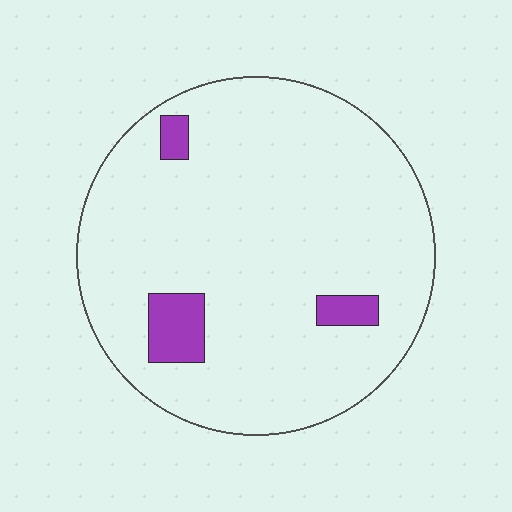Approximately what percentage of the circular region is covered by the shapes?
Approximately 5%.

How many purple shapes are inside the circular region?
3.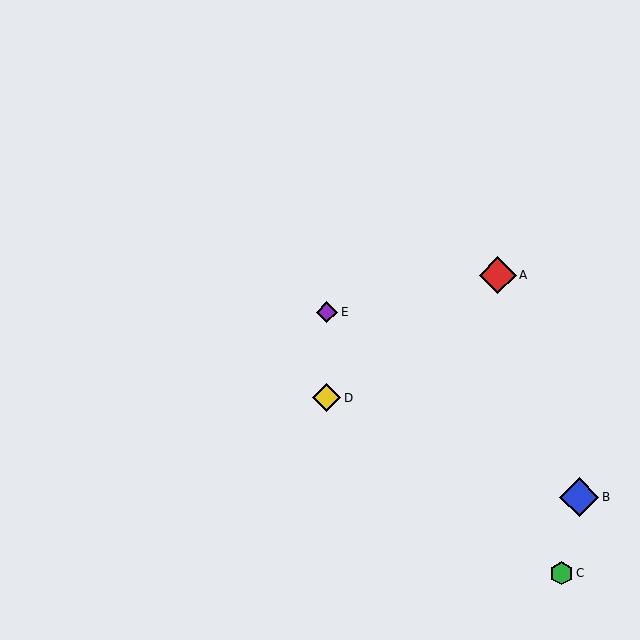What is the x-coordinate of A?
Object A is at x≈498.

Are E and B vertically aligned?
No, E is at x≈327 and B is at x≈579.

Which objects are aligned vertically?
Objects D, E are aligned vertically.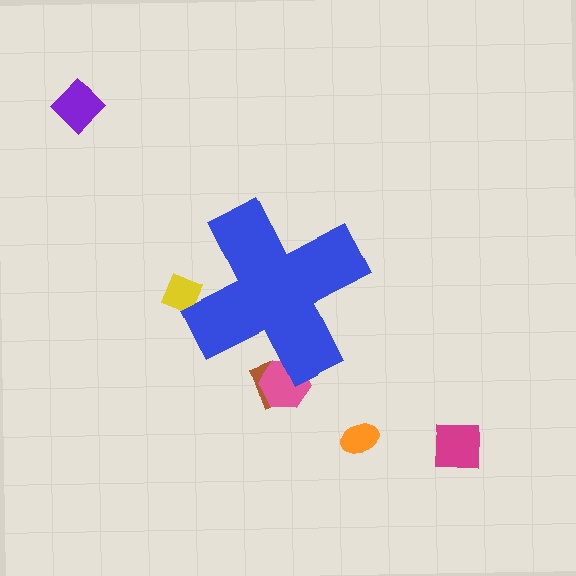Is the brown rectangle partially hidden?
Yes, the brown rectangle is partially hidden behind the blue cross.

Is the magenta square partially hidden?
No, the magenta square is fully visible.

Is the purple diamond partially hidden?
No, the purple diamond is fully visible.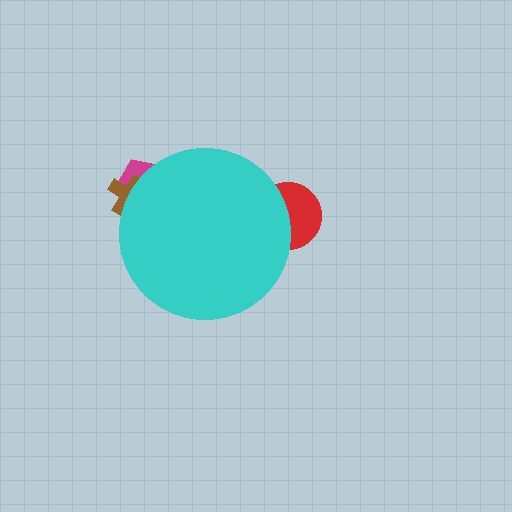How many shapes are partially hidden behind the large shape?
3 shapes are partially hidden.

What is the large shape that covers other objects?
A cyan circle.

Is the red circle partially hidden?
Yes, the red circle is partially hidden behind the cyan circle.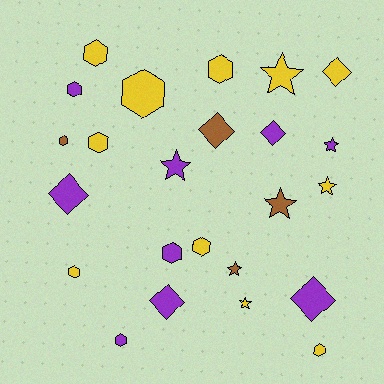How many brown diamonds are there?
There is 1 brown diamond.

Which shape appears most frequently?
Hexagon, with 11 objects.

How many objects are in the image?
There are 24 objects.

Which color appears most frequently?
Yellow, with 11 objects.